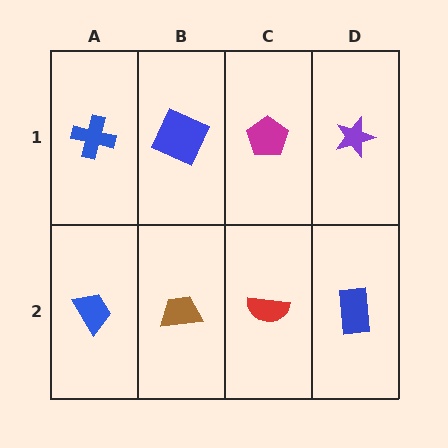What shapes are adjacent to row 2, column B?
A blue square (row 1, column B), a blue trapezoid (row 2, column A), a red semicircle (row 2, column C).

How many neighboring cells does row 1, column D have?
2.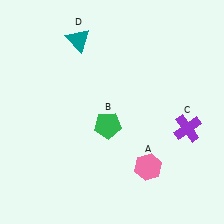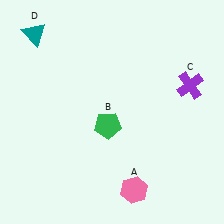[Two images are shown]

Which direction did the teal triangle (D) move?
The teal triangle (D) moved left.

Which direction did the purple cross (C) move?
The purple cross (C) moved up.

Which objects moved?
The objects that moved are: the pink hexagon (A), the purple cross (C), the teal triangle (D).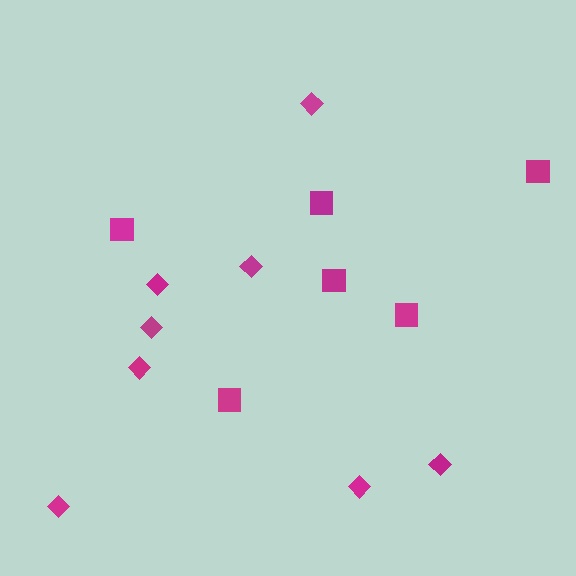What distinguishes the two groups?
There are 2 groups: one group of squares (6) and one group of diamonds (8).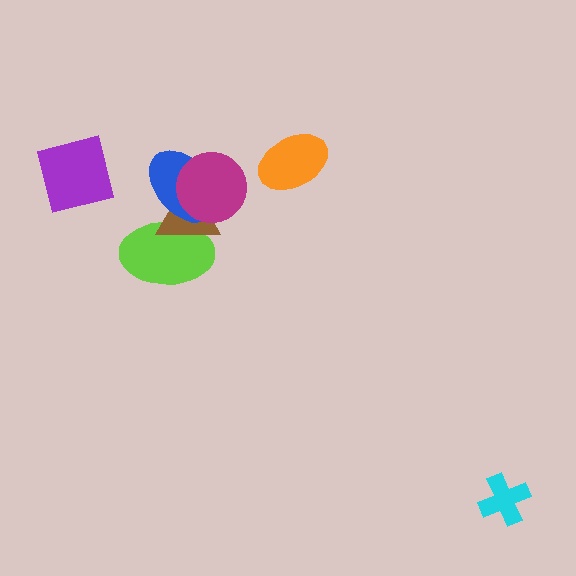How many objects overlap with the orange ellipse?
0 objects overlap with the orange ellipse.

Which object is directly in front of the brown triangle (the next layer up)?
The blue ellipse is directly in front of the brown triangle.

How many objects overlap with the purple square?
0 objects overlap with the purple square.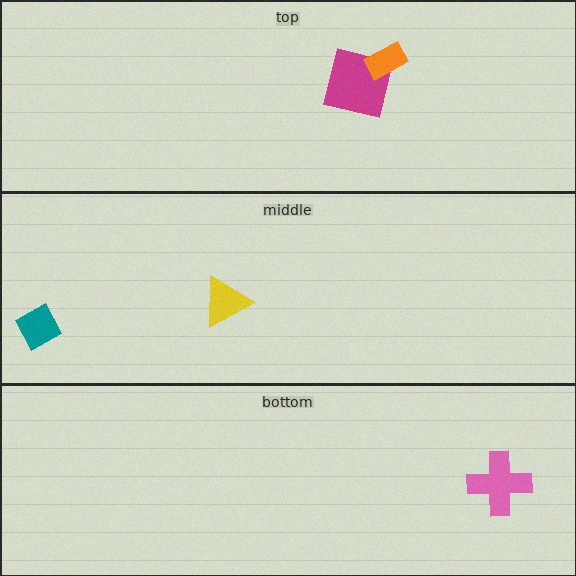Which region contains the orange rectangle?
The top region.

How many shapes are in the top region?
2.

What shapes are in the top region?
The magenta square, the orange rectangle.